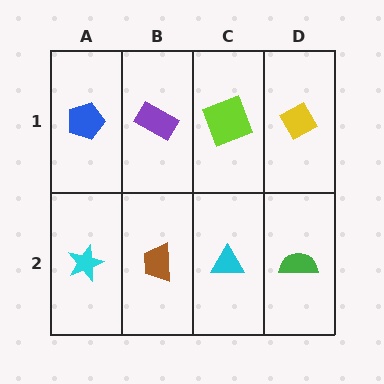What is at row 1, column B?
A purple rectangle.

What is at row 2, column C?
A cyan triangle.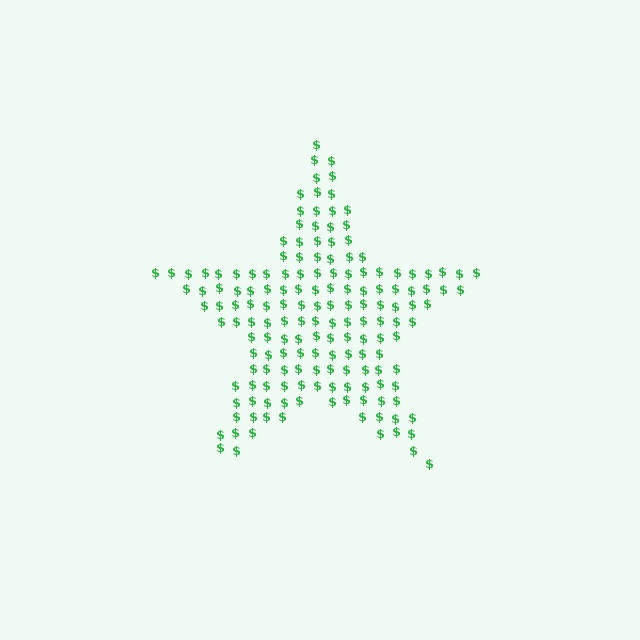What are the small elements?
The small elements are dollar signs.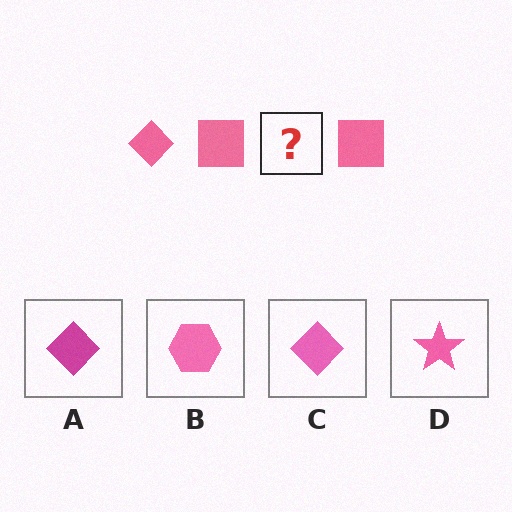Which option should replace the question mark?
Option C.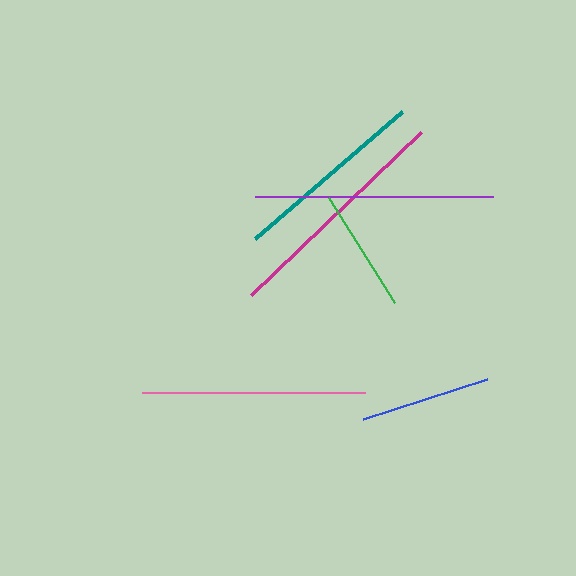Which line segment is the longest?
The purple line is the longest at approximately 238 pixels.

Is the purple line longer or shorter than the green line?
The purple line is longer than the green line.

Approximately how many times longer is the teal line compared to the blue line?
The teal line is approximately 1.5 times the length of the blue line.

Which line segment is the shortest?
The green line is the shortest at approximately 124 pixels.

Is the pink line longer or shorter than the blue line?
The pink line is longer than the blue line.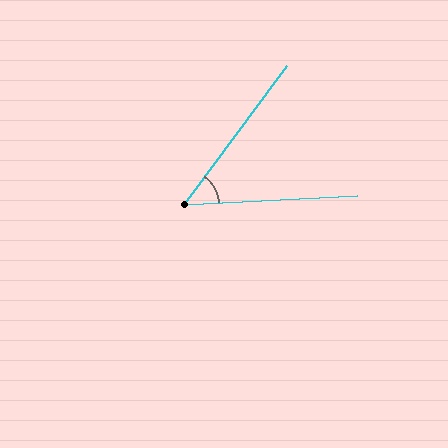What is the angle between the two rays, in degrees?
Approximately 50 degrees.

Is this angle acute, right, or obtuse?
It is acute.